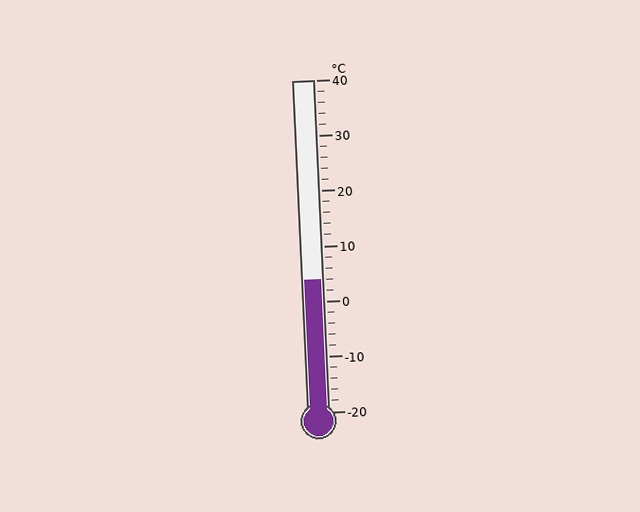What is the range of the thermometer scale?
The thermometer scale ranges from -20°C to 40°C.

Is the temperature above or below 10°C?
The temperature is below 10°C.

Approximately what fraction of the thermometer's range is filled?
The thermometer is filled to approximately 40% of its range.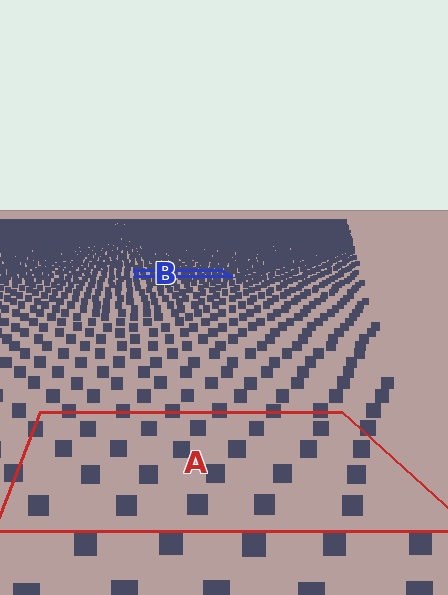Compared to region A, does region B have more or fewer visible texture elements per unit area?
Region B has more texture elements per unit area — they are packed more densely because it is farther away.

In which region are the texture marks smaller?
The texture marks are smaller in region B, because it is farther away.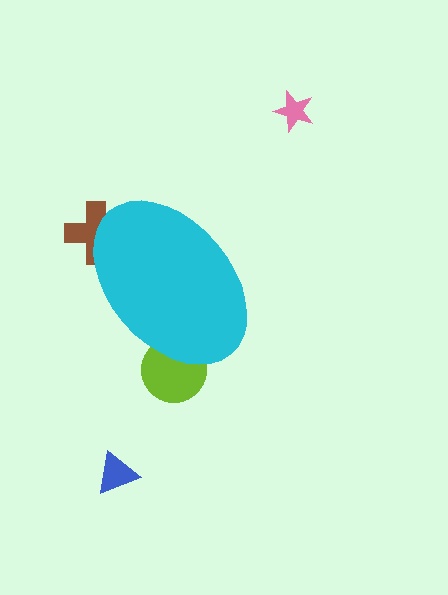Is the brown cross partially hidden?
Yes, the brown cross is partially hidden behind the cyan ellipse.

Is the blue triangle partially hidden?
No, the blue triangle is fully visible.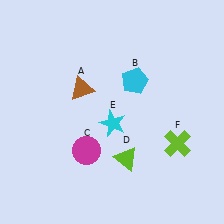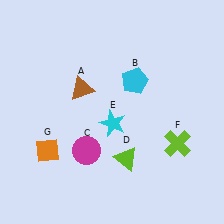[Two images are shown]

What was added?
An orange diamond (G) was added in Image 2.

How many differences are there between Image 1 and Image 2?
There is 1 difference between the two images.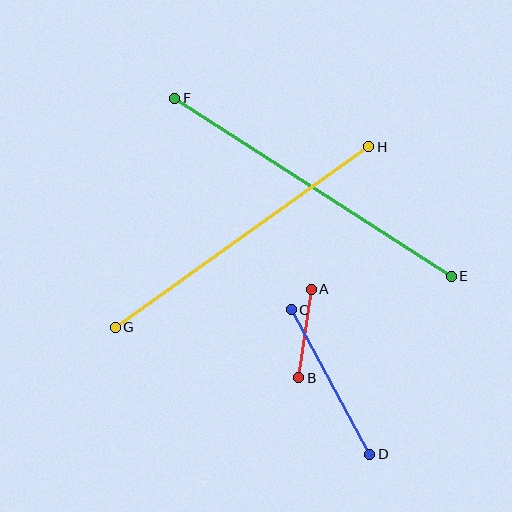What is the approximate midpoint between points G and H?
The midpoint is at approximately (242, 237) pixels.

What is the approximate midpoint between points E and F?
The midpoint is at approximately (313, 187) pixels.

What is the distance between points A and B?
The distance is approximately 89 pixels.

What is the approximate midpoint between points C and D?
The midpoint is at approximately (331, 382) pixels.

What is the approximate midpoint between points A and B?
The midpoint is at approximately (305, 333) pixels.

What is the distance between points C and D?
The distance is approximately 165 pixels.